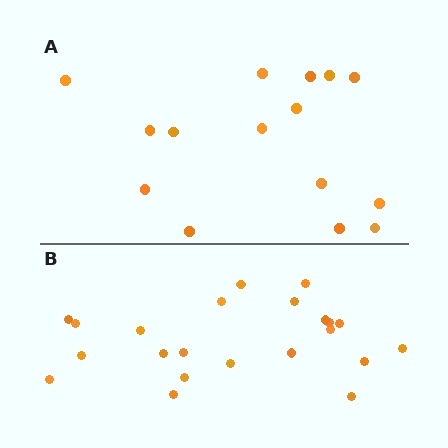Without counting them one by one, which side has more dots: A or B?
Region B (the bottom region) has more dots.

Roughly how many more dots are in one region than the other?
Region B has roughly 8 or so more dots than region A.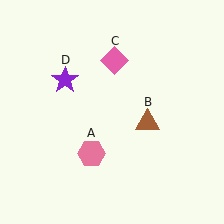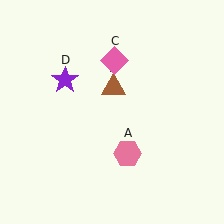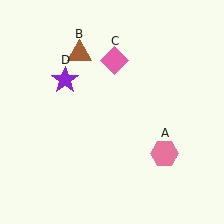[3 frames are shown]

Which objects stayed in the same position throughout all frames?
Pink diamond (object C) and purple star (object D) remained stationary.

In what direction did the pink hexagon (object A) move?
The pink hexagon (object A) moved right.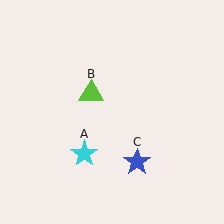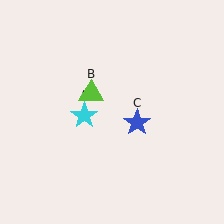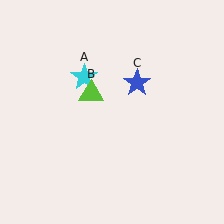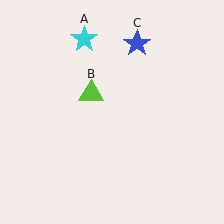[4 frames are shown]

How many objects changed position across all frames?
2 objects changed position: cyan star (object A), blue star (object C).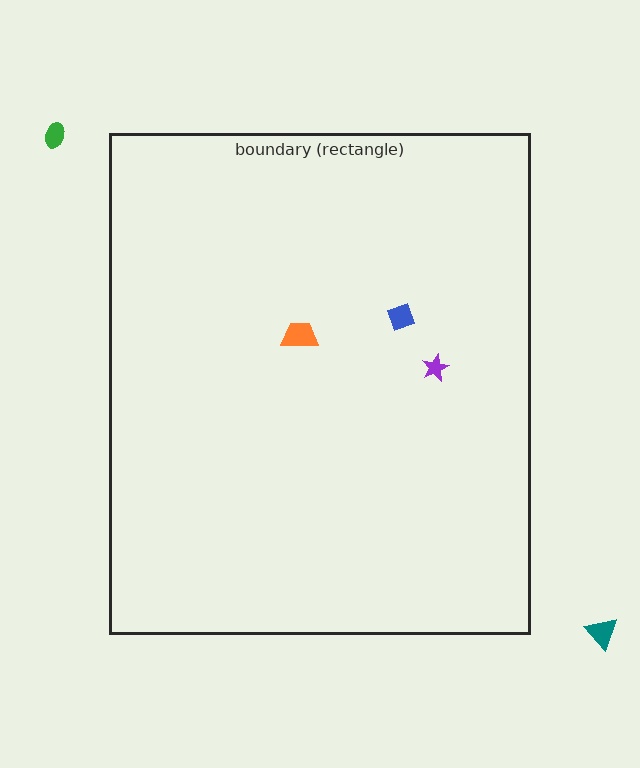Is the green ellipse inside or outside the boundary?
Outside.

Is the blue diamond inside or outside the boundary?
Inside.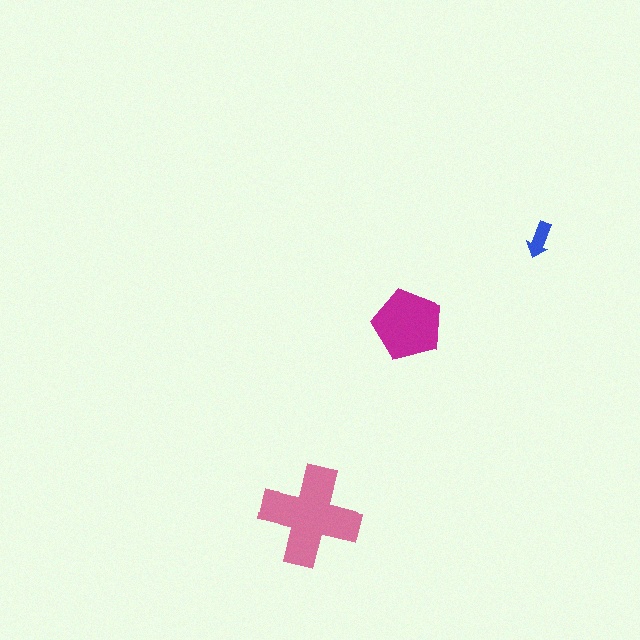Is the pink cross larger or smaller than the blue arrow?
Larger.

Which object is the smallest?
The blue arrow.